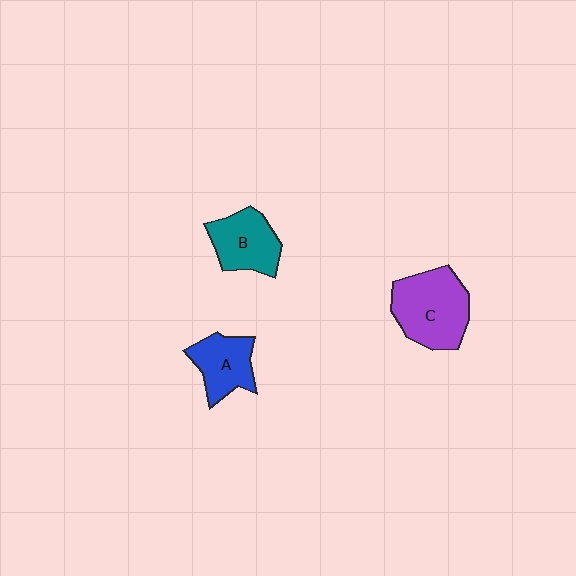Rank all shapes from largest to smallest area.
From largest to smallest: C (purple), B (teal), A (blue).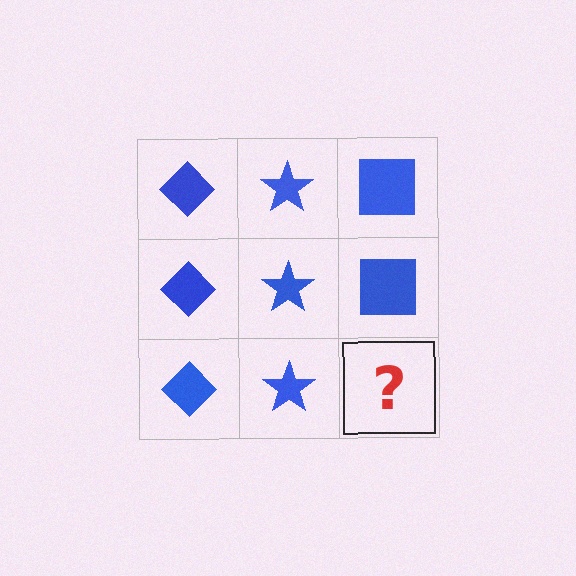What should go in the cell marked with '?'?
The missing cell should contain a blue square.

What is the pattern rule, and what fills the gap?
The rule is that each column has a consistent shape. The gap should be filled with a blue square.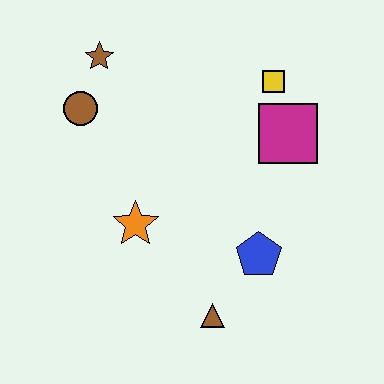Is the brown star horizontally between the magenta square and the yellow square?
No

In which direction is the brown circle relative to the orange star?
The brown circle is above the orange star.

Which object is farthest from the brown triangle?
The brown star is farthest from the brown triangle.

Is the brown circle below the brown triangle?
No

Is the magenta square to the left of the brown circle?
No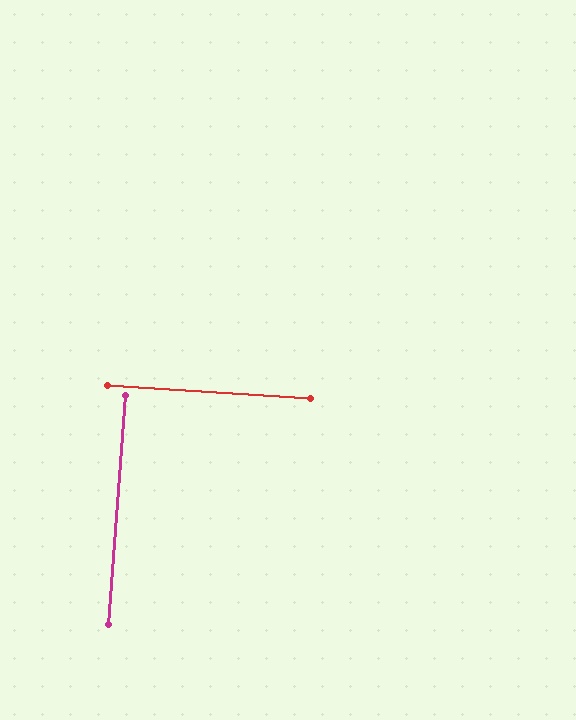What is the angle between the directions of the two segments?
Approximately 90 degrees.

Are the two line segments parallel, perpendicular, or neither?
Perpendicular — they meet at approximately 90°.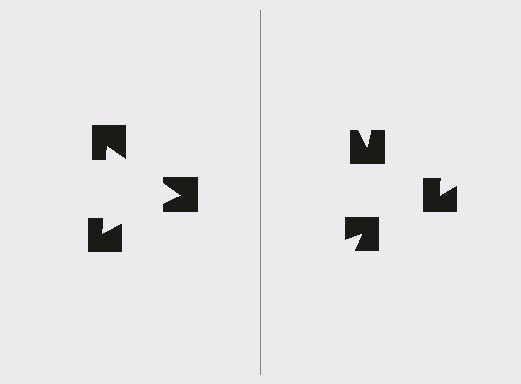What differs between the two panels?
The notched squares are positioned identically on both sides; only the wedge orientations differ. On the left they align to a triangle; on the right they are misaligned.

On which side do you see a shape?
An illusory triangle appears on the left side. On the right side the wedge cuts are rotated, so no coherent shape forms.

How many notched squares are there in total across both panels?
6 — 3 on each side.